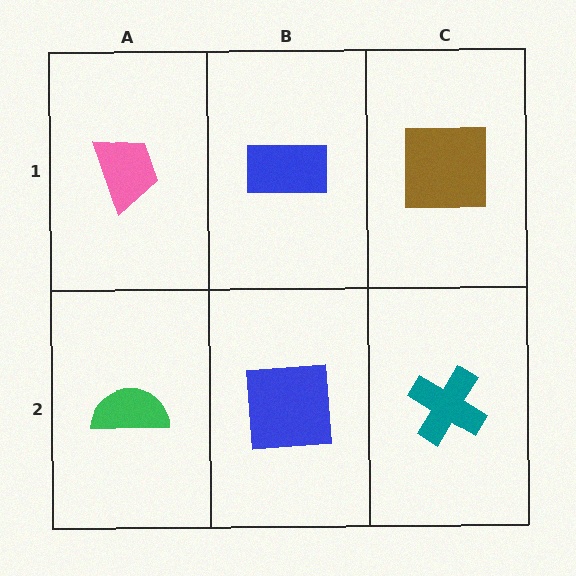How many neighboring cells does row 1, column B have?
3.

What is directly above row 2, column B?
A blue rectangle.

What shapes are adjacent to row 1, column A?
A green semicircle (row 2, column A), a blue rectangle (row 1, column B).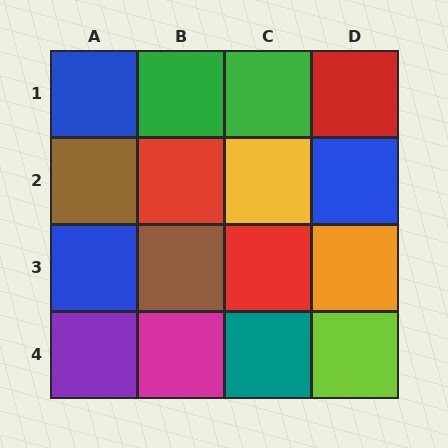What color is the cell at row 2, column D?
Blue.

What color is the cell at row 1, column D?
Red.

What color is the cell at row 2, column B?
Red.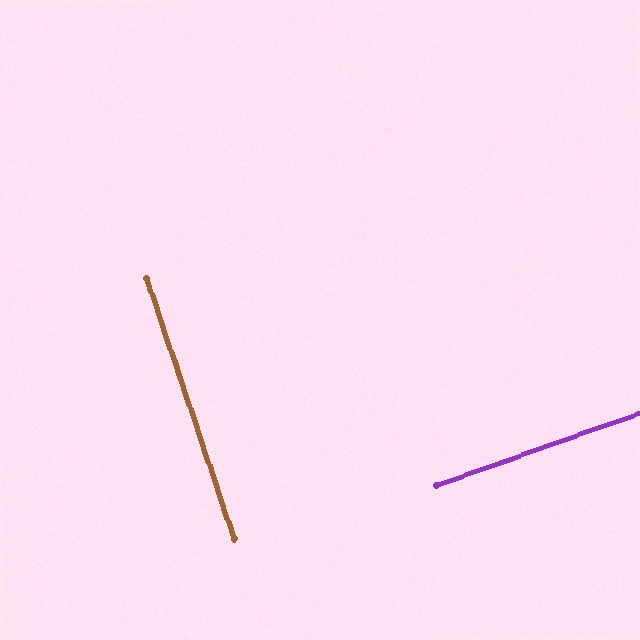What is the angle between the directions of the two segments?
Approximately 89 degrees.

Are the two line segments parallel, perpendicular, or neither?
Perpendicular — they meet at approximately 89°.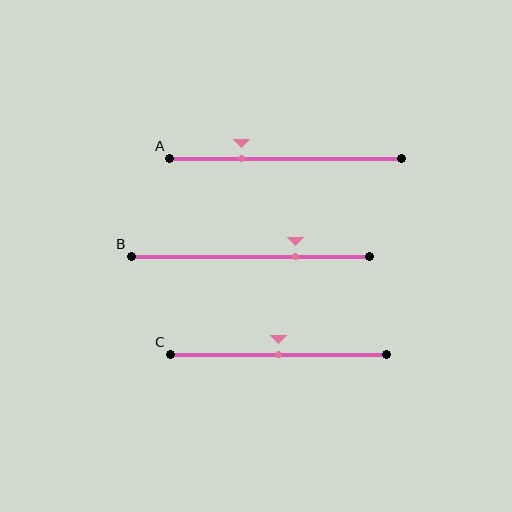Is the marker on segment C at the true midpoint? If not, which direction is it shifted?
Yes, the marker on segment C is at the true midpoint.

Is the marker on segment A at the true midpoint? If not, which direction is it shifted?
No, the marker on segment A is shifted to the left by about 19% of the segment length.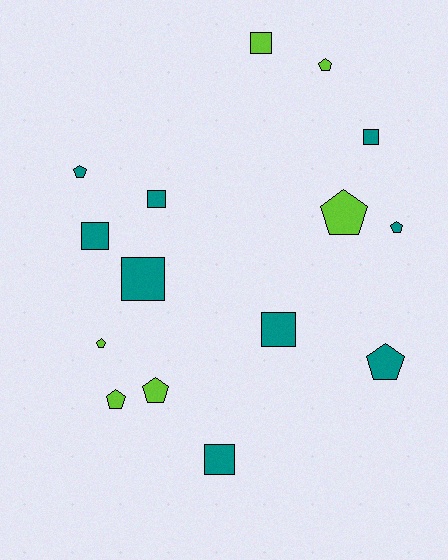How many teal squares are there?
There are 6 teal squares.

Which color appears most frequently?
Teal, with 9 objects.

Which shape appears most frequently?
Pentagon, with 8 objects.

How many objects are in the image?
There are 15 objects.